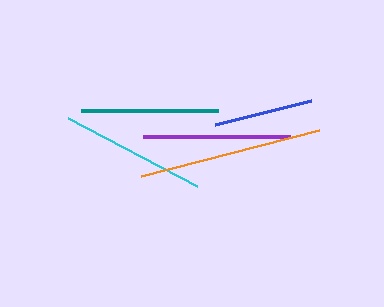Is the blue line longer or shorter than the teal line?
The teal line is longer than the blue line.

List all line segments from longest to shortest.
From longest to shortest: orange, purple, cyan, teal, blue.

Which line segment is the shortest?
The blue line is the shortest at approximately 99 pixels.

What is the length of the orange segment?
The orange segment is approximately 183 pixels long.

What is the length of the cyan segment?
The cyan segment is approximately 146 pixels long.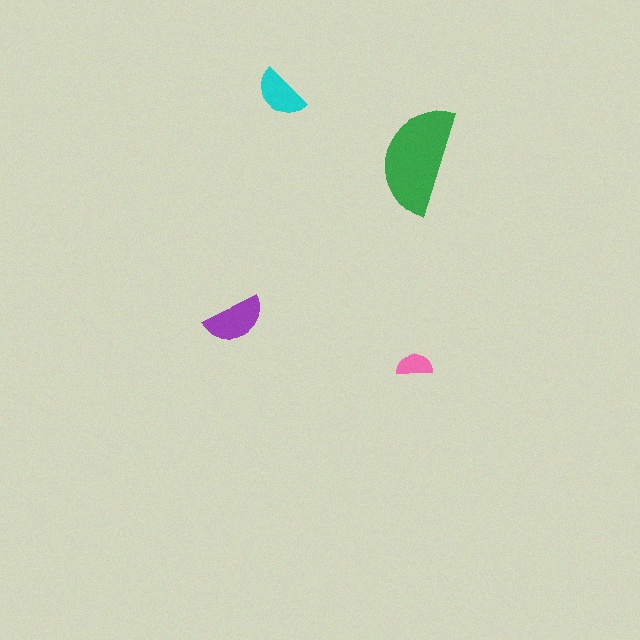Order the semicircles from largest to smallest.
the green one, the purple one, the cyan one, the pink one.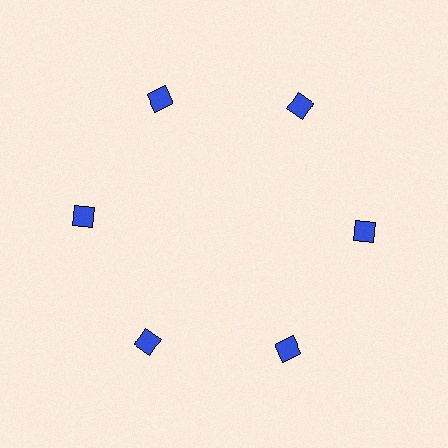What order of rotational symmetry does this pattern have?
This pattern has 6-fold rotational symmetry.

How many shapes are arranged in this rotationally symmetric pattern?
There are 6 shapes, arranged in 6 groups of 1.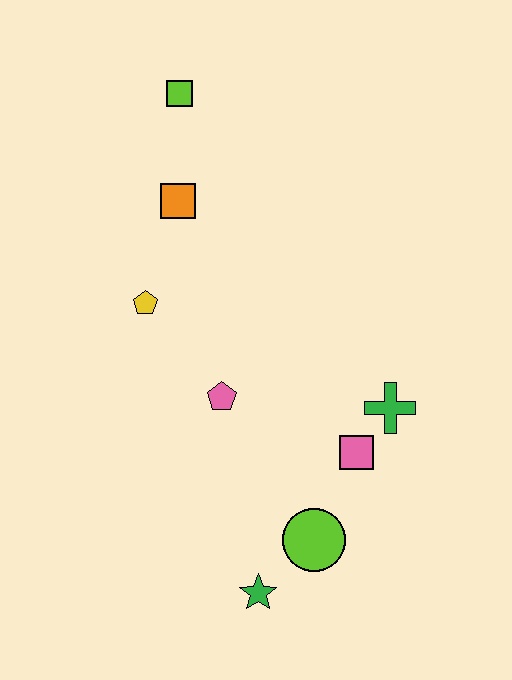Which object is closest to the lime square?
The orange square is closest to the lime square.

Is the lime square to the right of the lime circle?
No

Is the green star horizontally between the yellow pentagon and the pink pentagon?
No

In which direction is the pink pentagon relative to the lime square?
The pink pentagon is below the lime square.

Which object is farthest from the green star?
The lime square is farthest from the green star.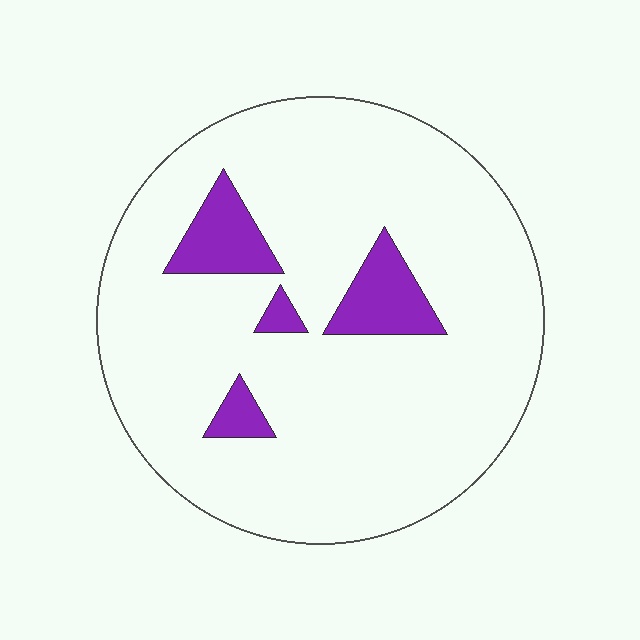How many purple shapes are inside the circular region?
4.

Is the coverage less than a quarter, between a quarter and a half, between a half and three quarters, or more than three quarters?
Less than a quarter.